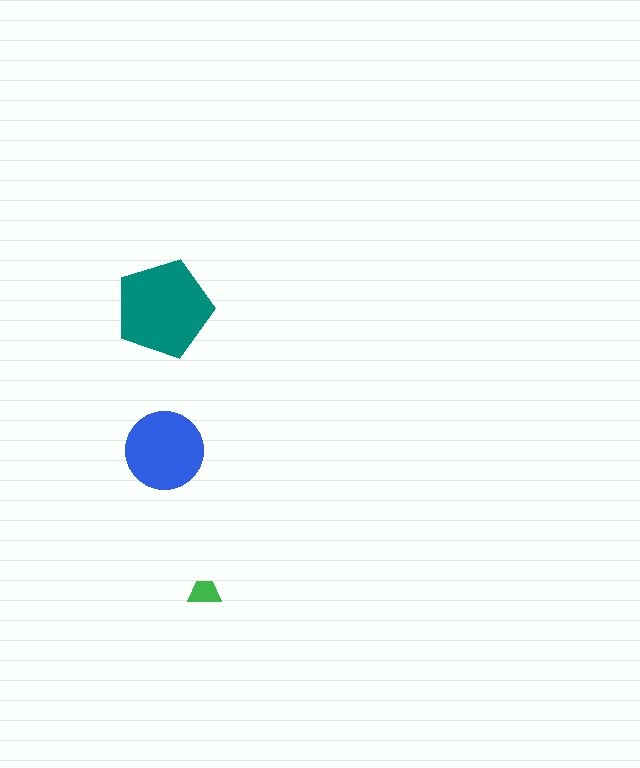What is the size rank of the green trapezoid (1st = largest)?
3rd.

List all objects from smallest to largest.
The green trapezoid, the blue circle, the teal pentagon.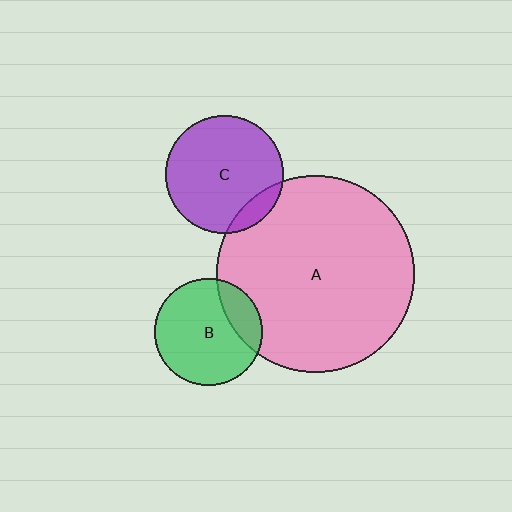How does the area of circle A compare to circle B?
Approximately 3.4 times.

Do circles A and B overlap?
Yes.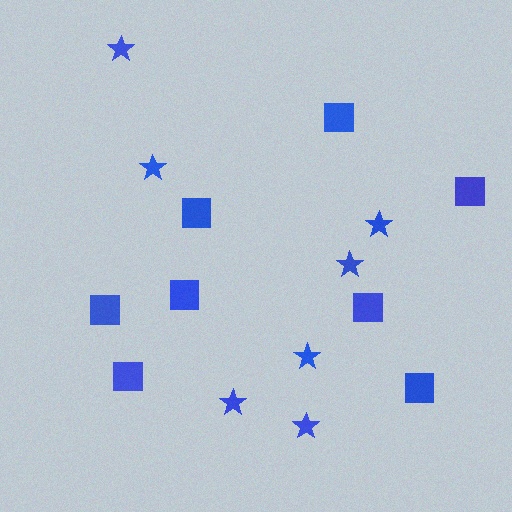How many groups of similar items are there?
There are 2 groups: one group of squares (8) and one group of stars (7).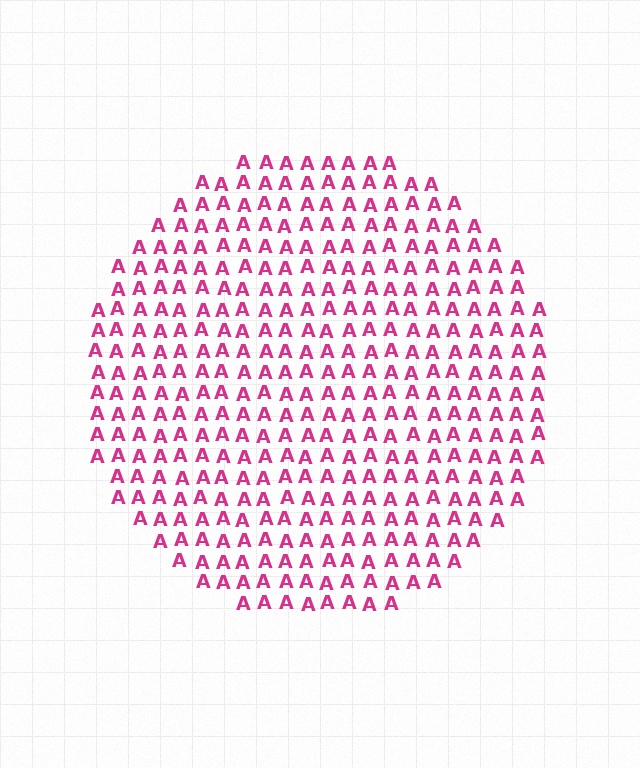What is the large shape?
The large shape is a circle.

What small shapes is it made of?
It is made of small letter A's.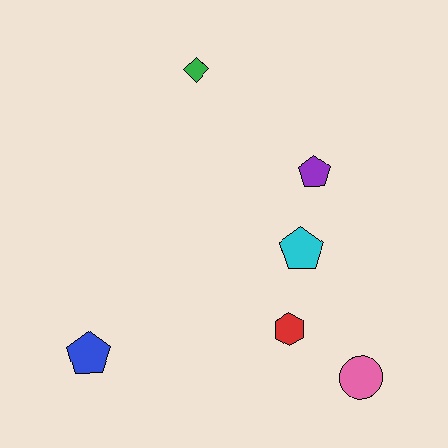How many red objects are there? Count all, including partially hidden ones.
There is 1 red object.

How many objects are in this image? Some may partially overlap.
There are 6 objects.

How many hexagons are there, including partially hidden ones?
There is 1 hexagon.